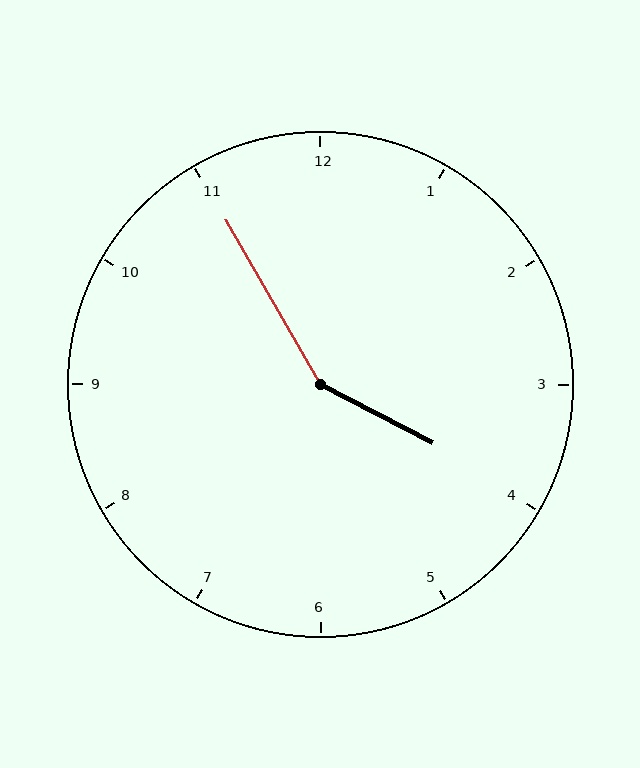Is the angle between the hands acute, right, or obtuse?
It is obtuse.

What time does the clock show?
3:55.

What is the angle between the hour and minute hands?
Approximately 148 degrees.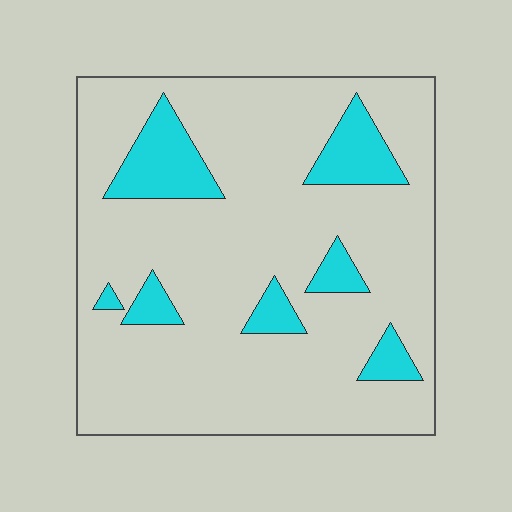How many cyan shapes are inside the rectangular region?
7.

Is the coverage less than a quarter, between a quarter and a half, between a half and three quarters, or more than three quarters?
Less than a quarter.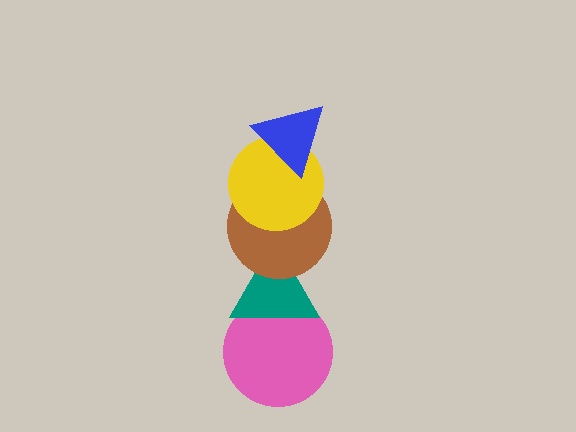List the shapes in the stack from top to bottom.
From top to bottom: the blue triangle, the yellow circle, the brown circle, the teal triangle, the pink circle.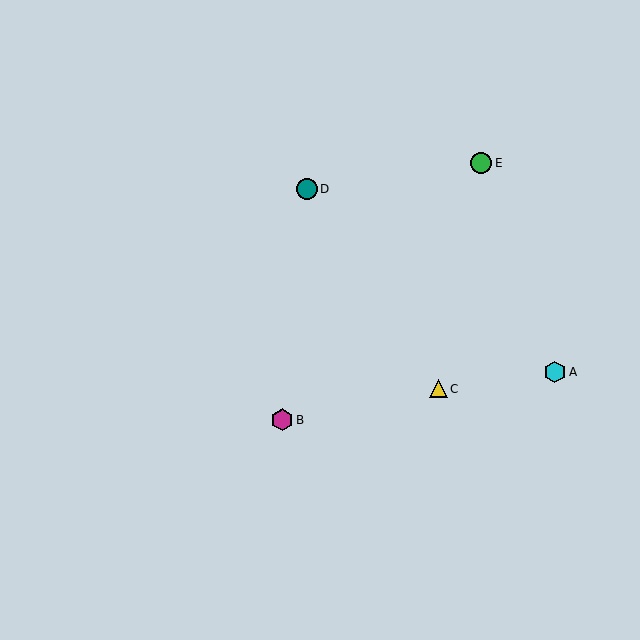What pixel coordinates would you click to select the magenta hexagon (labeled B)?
Click at (282, 420) to select the magenta hexagon B.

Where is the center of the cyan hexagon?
The center of the cyan hexagon is at (555, 372).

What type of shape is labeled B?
Shape B is a magenta hexagon.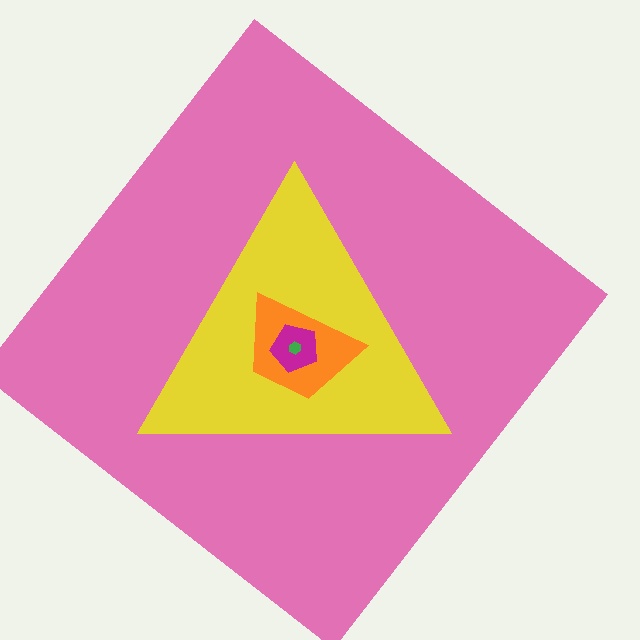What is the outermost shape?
The pink diamond.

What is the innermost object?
The green hexagon.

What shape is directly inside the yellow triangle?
The orange trapezoid.